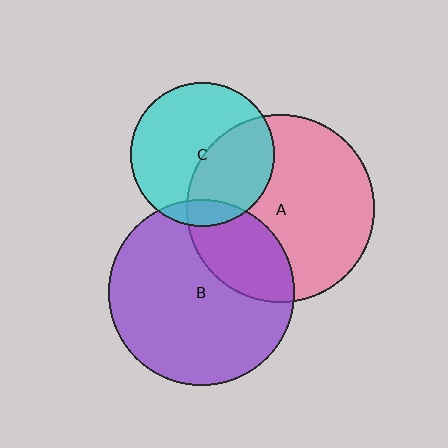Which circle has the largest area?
Circle A (pink).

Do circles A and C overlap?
Yes.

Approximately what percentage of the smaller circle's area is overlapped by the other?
Approximately 40%.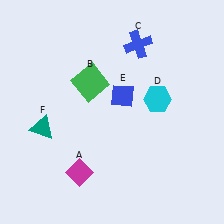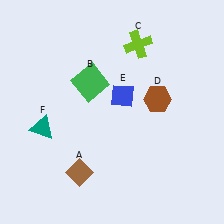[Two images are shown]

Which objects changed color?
A changed from magenta to brown. C changed from blue to lime. D changed from cyan to brown.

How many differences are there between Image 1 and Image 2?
There are 3 differences between the two images.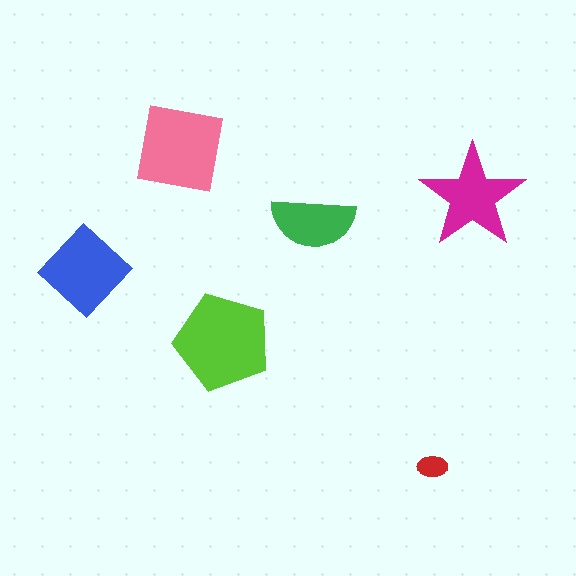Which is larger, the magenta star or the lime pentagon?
The lime pentagon.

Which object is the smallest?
The red ellipse.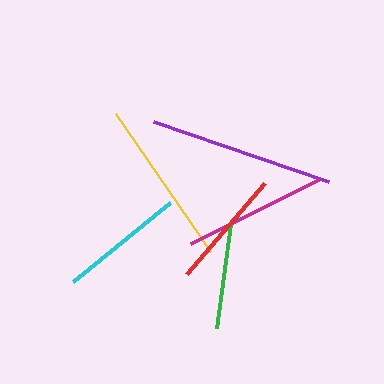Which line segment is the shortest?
The green line is the shortest at approximately 104 pixels.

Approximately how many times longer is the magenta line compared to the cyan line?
The magenta line is approximately 1.1 times the length of the cyan line.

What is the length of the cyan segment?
The cyan segment is approximately 125 pixels long.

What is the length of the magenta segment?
The magenta segment is approximately 143 pixels long.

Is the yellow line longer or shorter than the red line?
The yellow line is longer than the red line.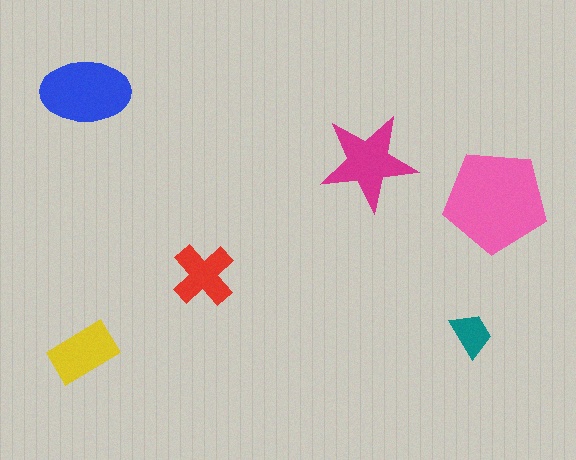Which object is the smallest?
The teal trapezoid.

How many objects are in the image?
There are 6 objects in the image.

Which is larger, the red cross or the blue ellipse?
The blue ellipse.